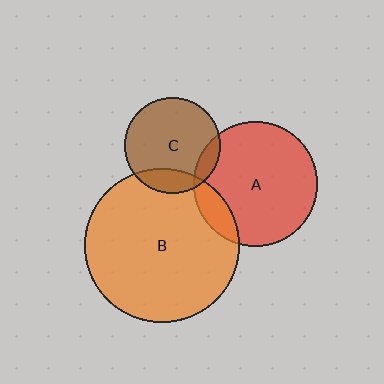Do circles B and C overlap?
Yes.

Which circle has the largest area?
Circle B (orange).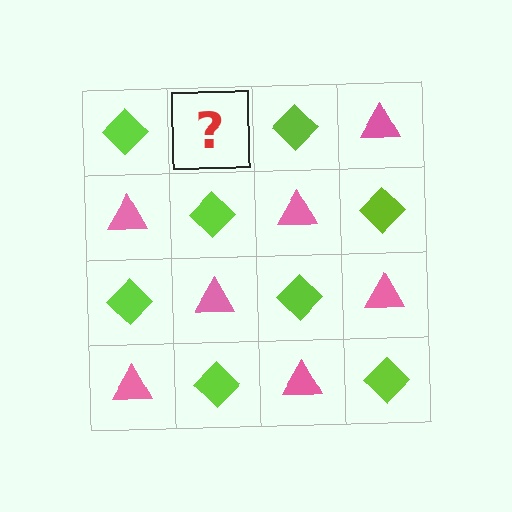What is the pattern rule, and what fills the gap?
The rule is that it alternates lime diamond and pink triangle in a checkerboard pattern. The gap should be filled with a pink triangle.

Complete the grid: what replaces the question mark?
The question mark should be replaced with a pink triangle.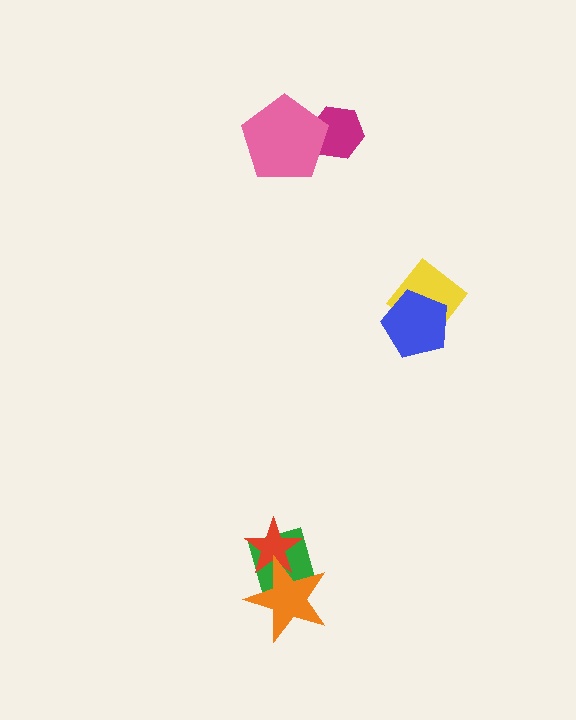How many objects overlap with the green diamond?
2 objects overlap with the green diamond.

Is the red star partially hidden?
Yes, it is partially covered by another shape.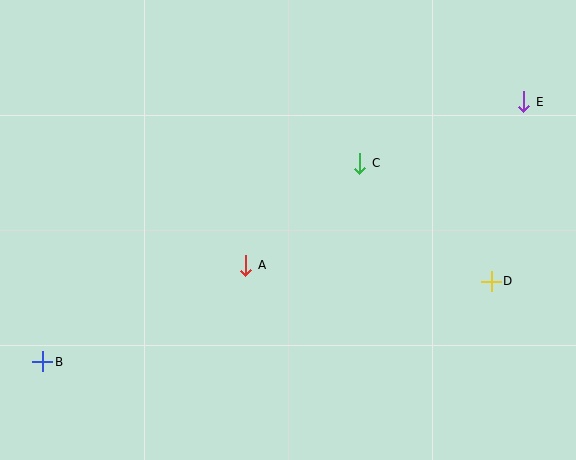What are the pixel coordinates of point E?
Point E is at (524, 102).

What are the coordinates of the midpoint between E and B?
The midpoint between E and B is at (283, 232).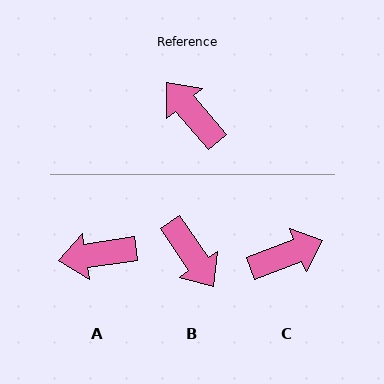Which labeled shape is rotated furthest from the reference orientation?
B, about 174 degrees away.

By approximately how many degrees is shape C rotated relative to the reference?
Approximately 109 degrees clockwise.